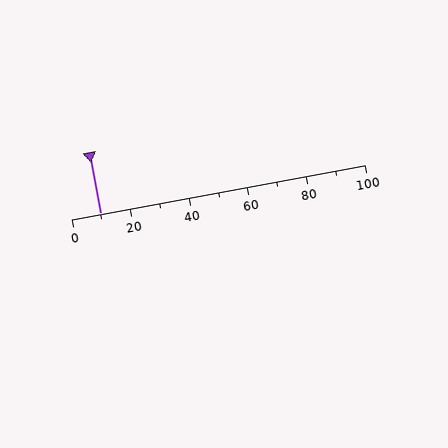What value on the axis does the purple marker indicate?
The marker indicates approximately 10.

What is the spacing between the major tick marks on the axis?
The major ticks are spaced 20 apart.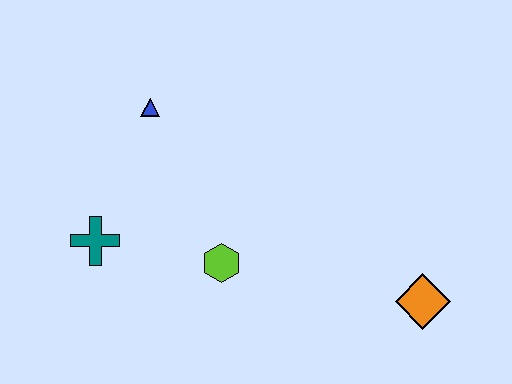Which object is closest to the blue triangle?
The teal cross is closest to the blue triangle.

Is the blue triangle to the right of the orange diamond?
No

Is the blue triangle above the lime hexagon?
Yes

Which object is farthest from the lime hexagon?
The orange diamond is farthest from the lime hexagon.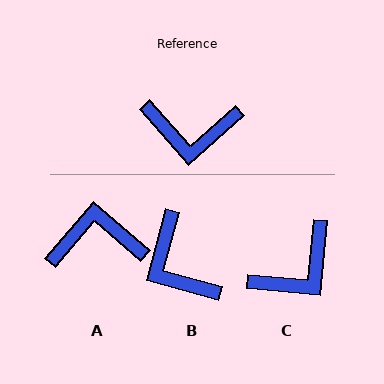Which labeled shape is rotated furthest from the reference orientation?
A, about 172 degrees away.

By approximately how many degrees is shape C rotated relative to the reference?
Approximately 43 degrees counter-clockwise.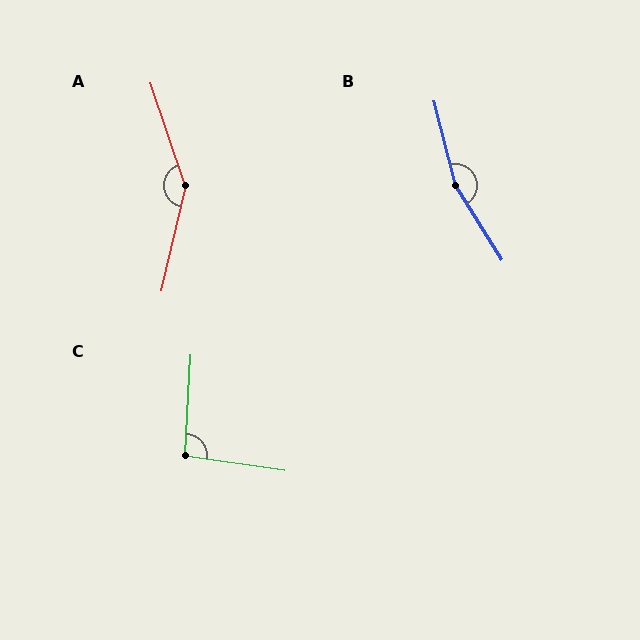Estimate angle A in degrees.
Approximately 148 degrees.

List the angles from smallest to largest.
C (95°), A (148°), B (162°).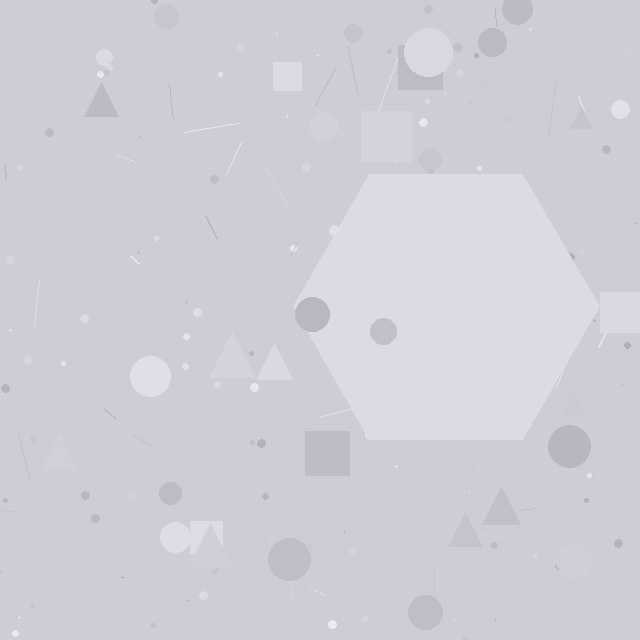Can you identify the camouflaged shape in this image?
The camouflaged shape is a hexagon.